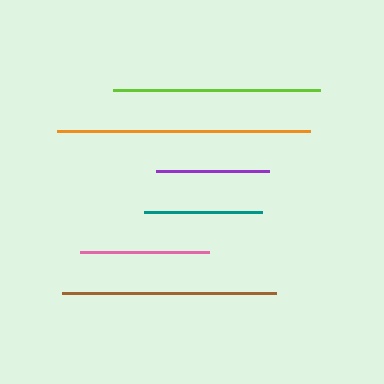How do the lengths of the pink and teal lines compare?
The pink and teal lines are approximately the same length.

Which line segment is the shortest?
The purple line is the shortest at approximately 113 pixels.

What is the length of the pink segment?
The pink segment is approximately 129 pixels long.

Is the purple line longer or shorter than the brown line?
The brown line is longer than the purple line.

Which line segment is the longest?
The orange line is the longest at approximately 254 pixels.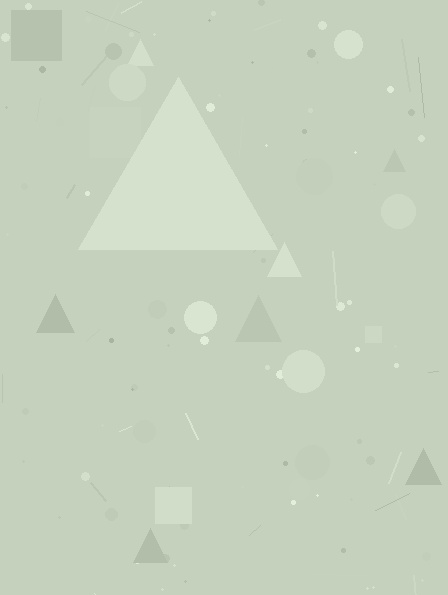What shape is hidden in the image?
A triangle is hidden in the image.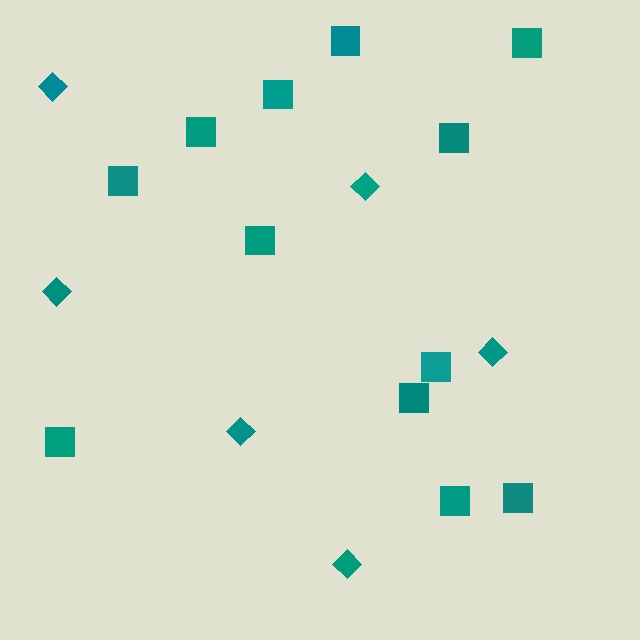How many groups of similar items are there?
There are 2 groups: one group of diamonds (6) and one group of squares (12).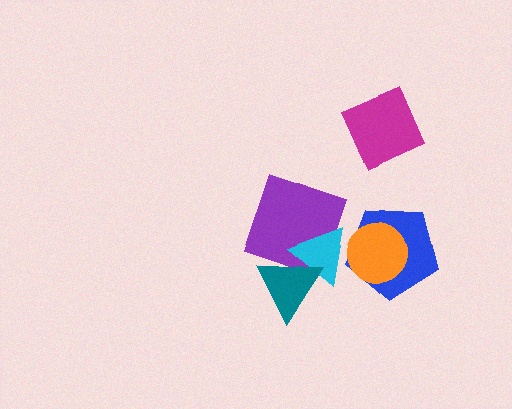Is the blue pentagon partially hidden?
Yes, it is partially covered by another shape.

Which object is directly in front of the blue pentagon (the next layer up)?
The orange circle is directly in front of the blue pentagon.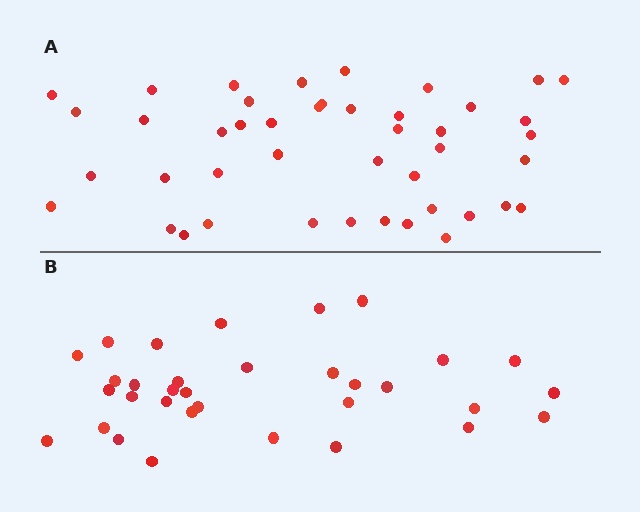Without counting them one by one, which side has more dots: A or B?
Region A (the top region) has more dots.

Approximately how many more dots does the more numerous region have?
Region A has roughly 12 or so more dots than region B.